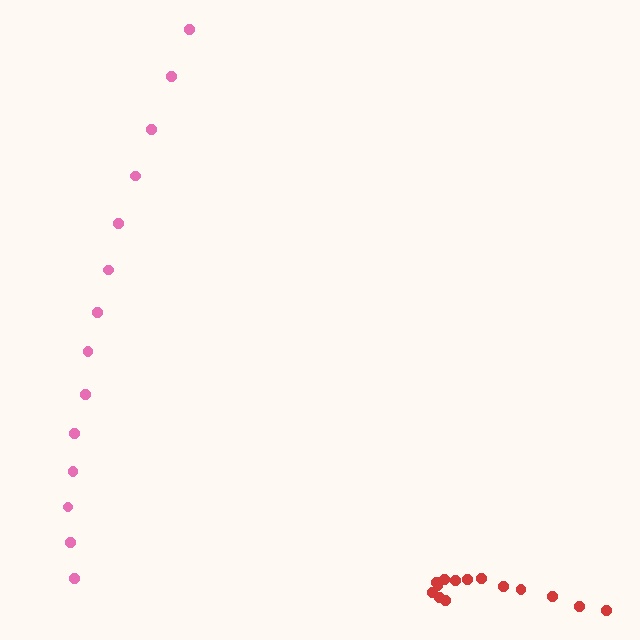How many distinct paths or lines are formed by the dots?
There are 2 distinct paths.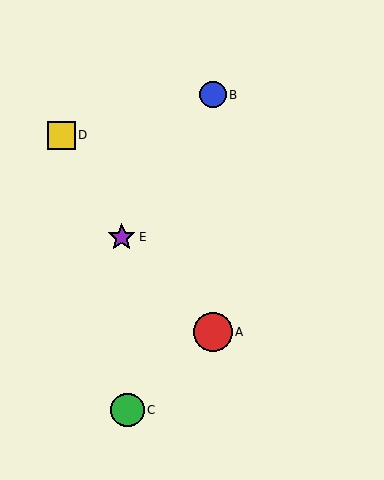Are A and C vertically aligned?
No, A is at x≈213 and C is at x≈127.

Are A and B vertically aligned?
Yes, both are at x≈213.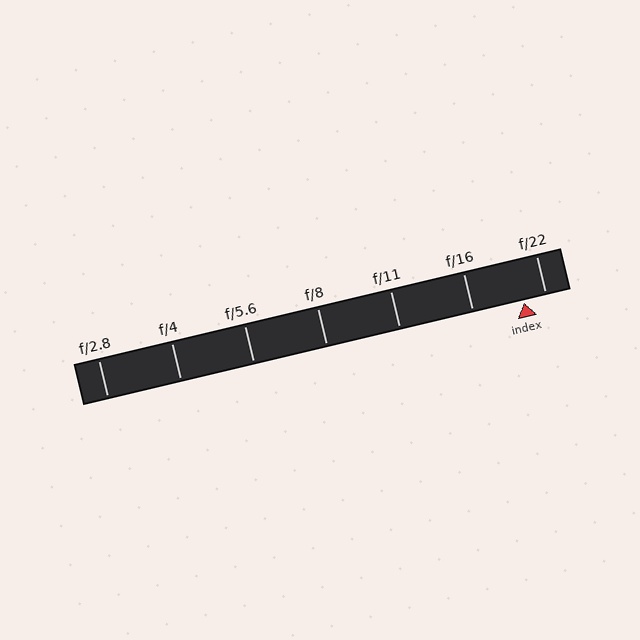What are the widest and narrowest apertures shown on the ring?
The widest aperture shown is f/2.8 and the narrowest is f/22.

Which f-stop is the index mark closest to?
The index mark is closest to f/22.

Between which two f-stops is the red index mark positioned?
The index mark is between f/16 and f/22.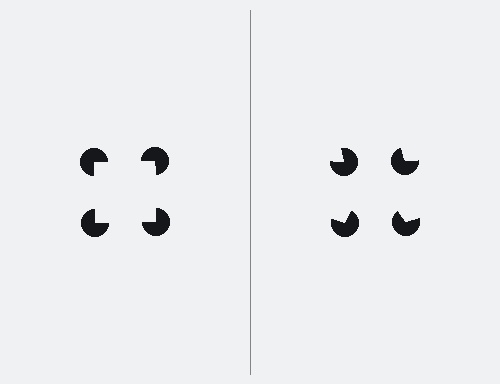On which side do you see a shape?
An illusory square appears on the left side. On the right side the wedge cuts are rotated, so no coherent shape forms.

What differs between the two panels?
The pac-man discs are positioned identically on both sides; only the wedge orientations differ. On the left they align to a square; on the right they are misaligned.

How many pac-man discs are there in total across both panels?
8 — 4 on each side.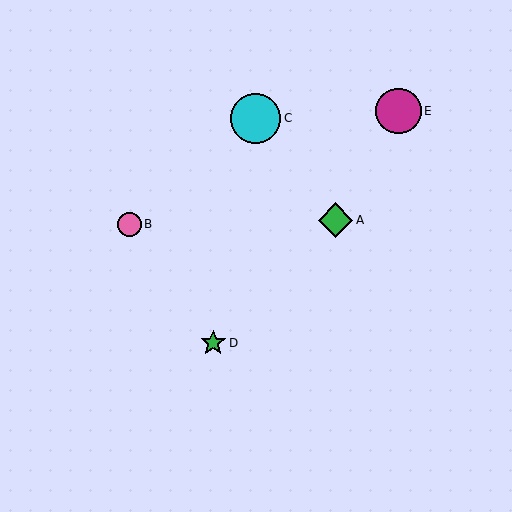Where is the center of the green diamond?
The center of the green diamond is at (336, 220).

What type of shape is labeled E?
Shape E is a magenta circle.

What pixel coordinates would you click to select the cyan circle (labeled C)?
Click at (256, 118) to select the cyan circle C.